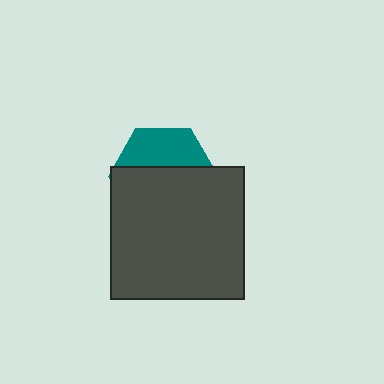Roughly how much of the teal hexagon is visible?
A small part of it is visible (roughly 36%).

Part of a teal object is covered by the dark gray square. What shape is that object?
It is a hexagon.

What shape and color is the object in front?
The object in front is a dark gray square.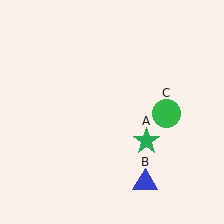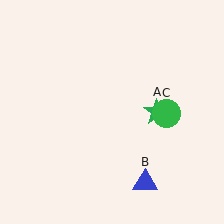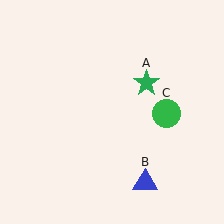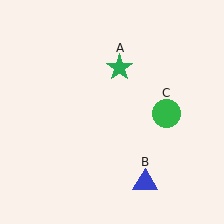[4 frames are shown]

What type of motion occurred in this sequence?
The green star (object A) rotated counterclockwise around the center of the scene.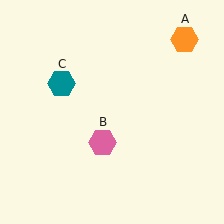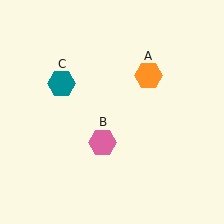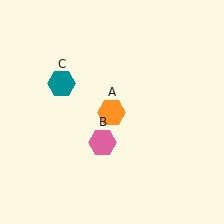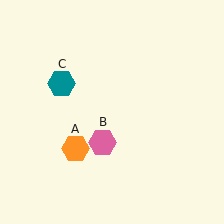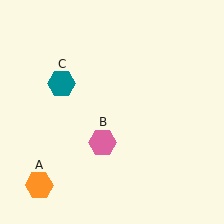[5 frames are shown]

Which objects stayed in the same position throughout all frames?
Pink hexagon (object B) and teal hexagon (object C) remained stationary.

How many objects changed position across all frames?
1 object changed position: orange hexagon (object A).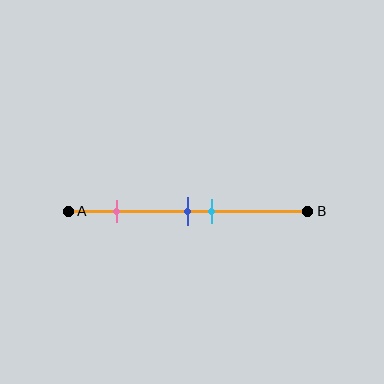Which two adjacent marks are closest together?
The blue and cyan marks are the closest adjacent pair.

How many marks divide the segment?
There are 3 marks dividing the segment.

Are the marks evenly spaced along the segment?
No, the marks are not evenly spaced.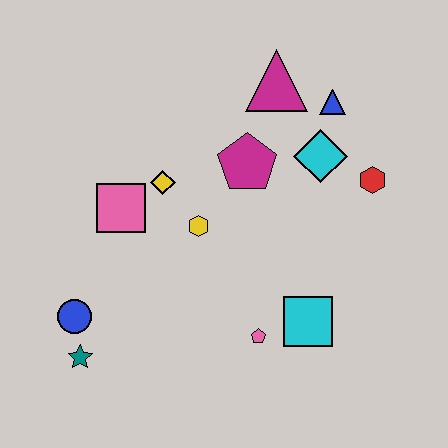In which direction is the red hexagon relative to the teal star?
The red hexagon is to the right of the teal star.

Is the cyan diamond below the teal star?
No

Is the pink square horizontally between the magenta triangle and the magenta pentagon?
No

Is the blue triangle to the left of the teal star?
No